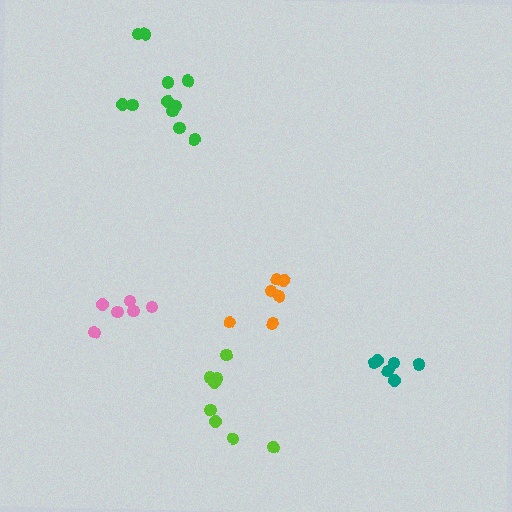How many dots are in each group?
Group 1: 6 dots, Group 2: 8 dots, Group 3: 6 dots, Group 4: 11 dots, Group 5: 6 dots (37 total).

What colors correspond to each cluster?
The clusters are colored: pink, lime, teal, green, orange.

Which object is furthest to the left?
The pink cluster is leftmost.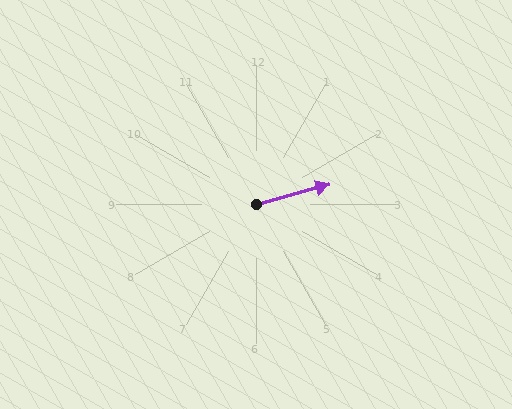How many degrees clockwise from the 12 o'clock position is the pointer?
Approximately 74 degrees.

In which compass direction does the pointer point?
East.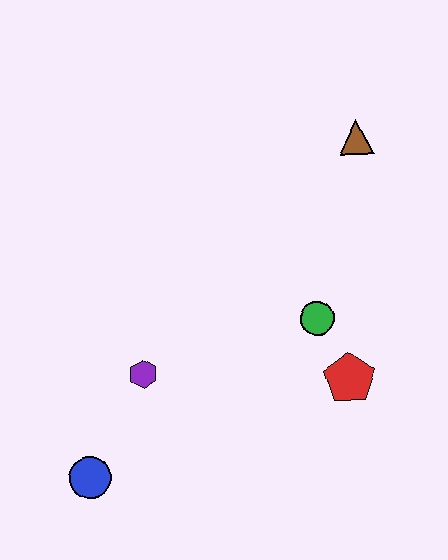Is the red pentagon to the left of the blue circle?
No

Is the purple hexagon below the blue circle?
No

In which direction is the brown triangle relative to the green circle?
The brown triangle is above the green circle.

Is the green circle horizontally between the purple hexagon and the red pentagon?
Yes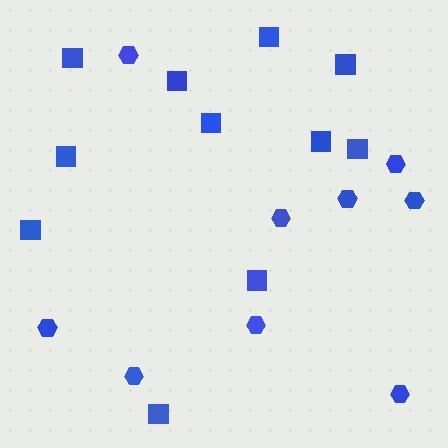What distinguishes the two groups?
There are 2 groups: one group of squares (11) and one group of hexagons (9).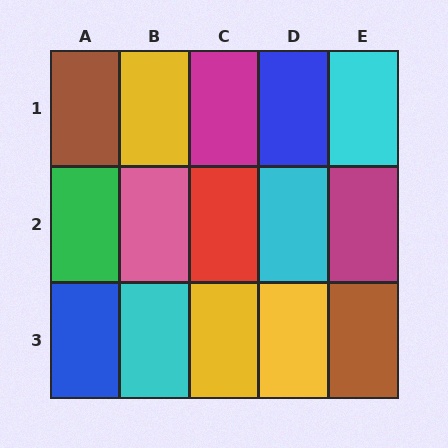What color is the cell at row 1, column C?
Magenta.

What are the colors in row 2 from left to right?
Green, pink, red, cyan, magenta.